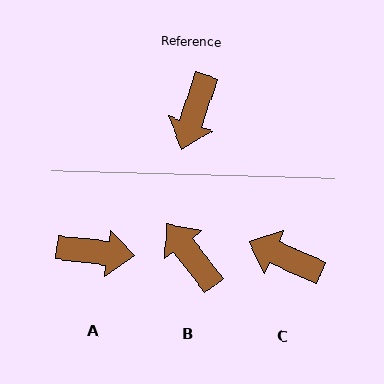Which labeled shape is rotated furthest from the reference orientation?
B, about 124 degrees away.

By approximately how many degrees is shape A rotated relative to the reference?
Approximately 102 degrees counter-clockwise.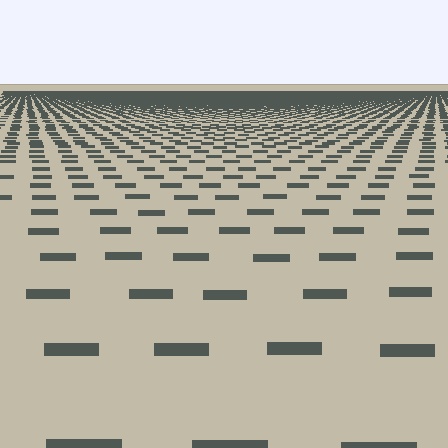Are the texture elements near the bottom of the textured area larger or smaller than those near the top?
Larger. Near the bottom, elements are closer to the viewer and appear at a bigger on-screen size.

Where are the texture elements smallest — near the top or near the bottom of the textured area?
Near the top.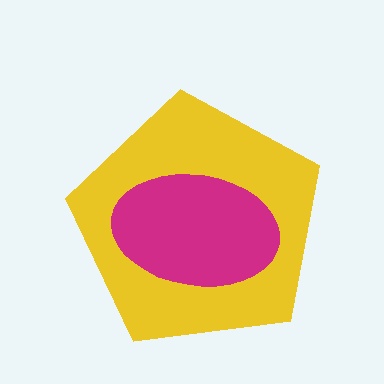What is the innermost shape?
The magenta ellipse.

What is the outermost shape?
The yellow pentagon.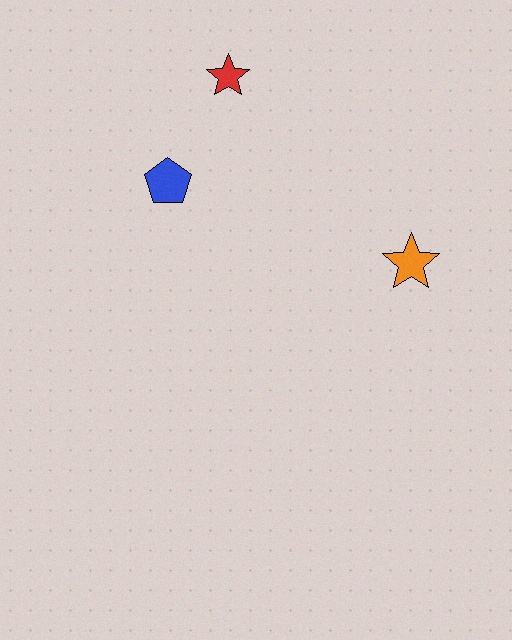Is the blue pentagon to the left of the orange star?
Yes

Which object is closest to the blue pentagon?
The red star is closest to the blue pentagon.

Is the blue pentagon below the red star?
Yes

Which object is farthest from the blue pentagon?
The orange star is farthest from the blue pentagon.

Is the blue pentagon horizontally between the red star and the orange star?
No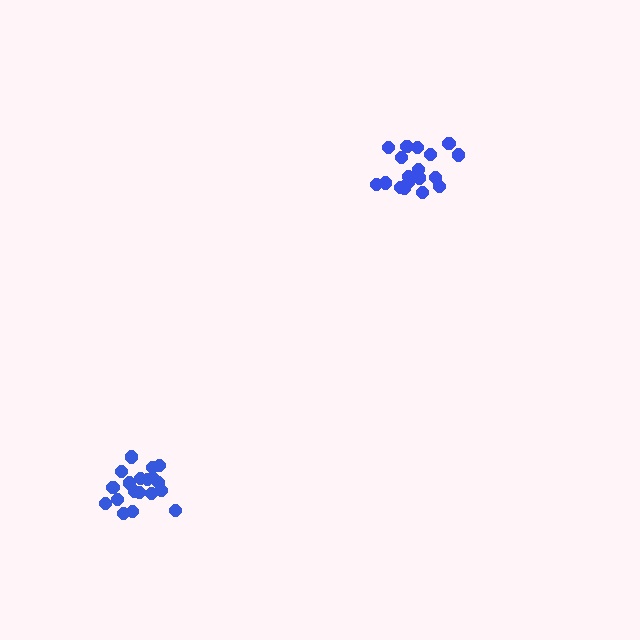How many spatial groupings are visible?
There are 2 spatial groupings.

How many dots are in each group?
Group 1: 18 dots, Group 2: 19 dots (37 total).